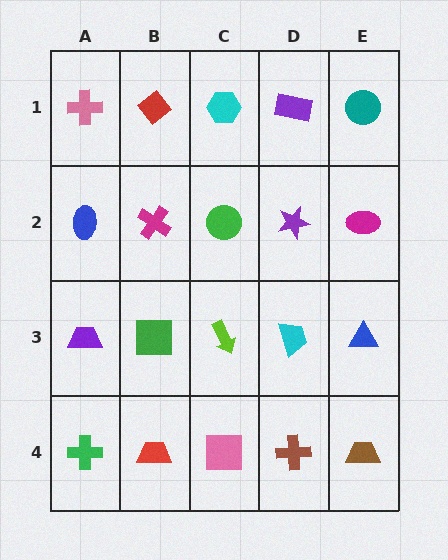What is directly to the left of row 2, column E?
A purple star.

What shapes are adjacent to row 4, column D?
A cyan trapezoid (row 3, column D), a pink square (row 4, column C), a brown trapezoid (row 4, column E).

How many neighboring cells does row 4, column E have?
2.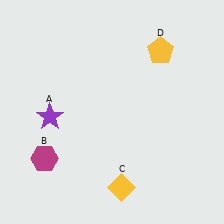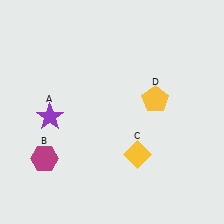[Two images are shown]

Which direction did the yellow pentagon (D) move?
The yellow pentagon (D) moved down.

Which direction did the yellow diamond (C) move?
The yellow diamond (C) moved up.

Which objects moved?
The objects that moved are: the yellow diamond (C), the yellow pentagon (D).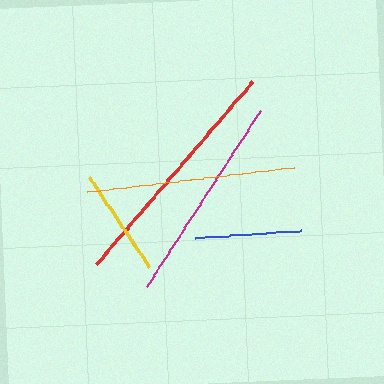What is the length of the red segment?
The red segment is approximately 240 pixels long.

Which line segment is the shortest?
The blue line is the shortest at approximately 106 pixels.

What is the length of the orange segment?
The orange segment is approximately 209 pixels long.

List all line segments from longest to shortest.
From longest to shortest: red, magenta, orange, yellow, blue.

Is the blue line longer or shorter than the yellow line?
The yellow line is longer than the blue line.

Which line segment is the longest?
The red line is the longest at approximately 240 pixels.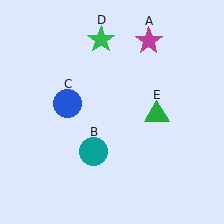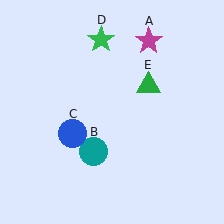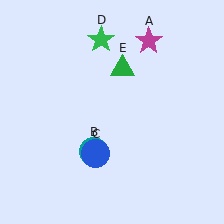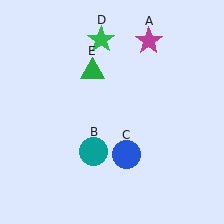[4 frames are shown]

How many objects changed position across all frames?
2 objects changed position: blue circle (object C), green triangle (object E).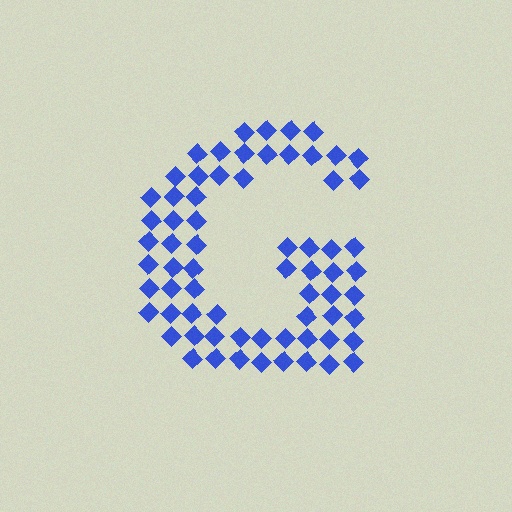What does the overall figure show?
The overall figure shows the letter G.